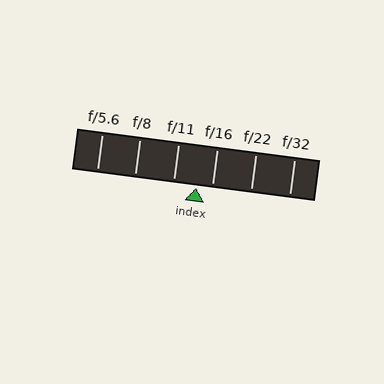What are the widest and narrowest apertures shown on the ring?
The widest aperture shown is f/5.6 and the narrowest is f/32.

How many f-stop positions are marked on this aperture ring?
There are 6 f-stop positions marked.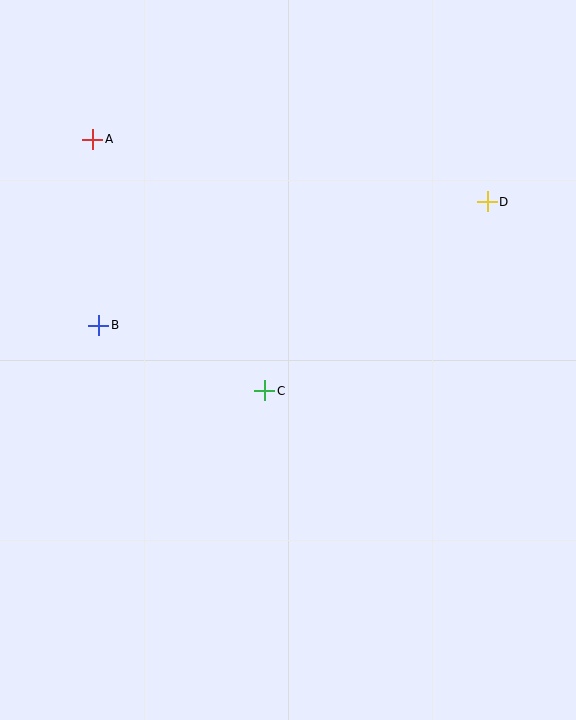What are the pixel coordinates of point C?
Point C is at (265, 391).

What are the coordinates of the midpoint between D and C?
The midpoint between D and C is at (376, 296).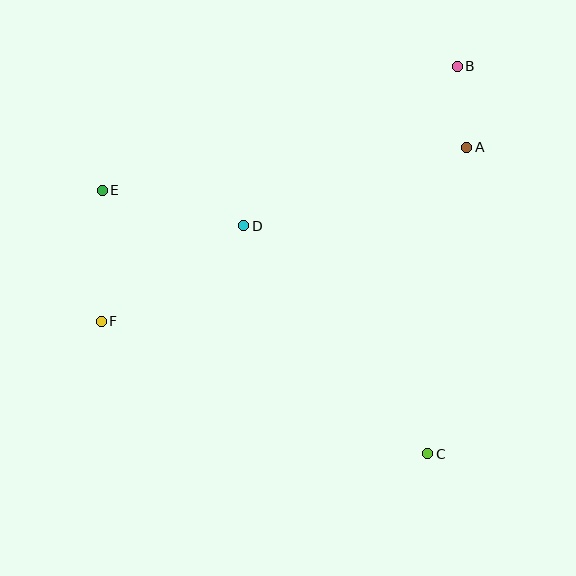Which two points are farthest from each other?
Points B and F are farthest from each other.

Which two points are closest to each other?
Points A and B are closest to each other.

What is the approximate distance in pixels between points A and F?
The distance between A and F is approximately 404 pixels.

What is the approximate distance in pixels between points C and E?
The distance between C and E is approximately 419 pixels.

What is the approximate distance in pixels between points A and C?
The distance between A and C is approximately 309 pixels.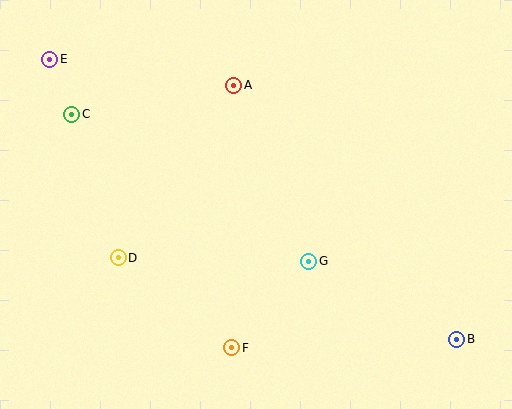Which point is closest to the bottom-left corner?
Point D is closest to the bottom-left corner.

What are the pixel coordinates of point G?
Point G is at (309, 261).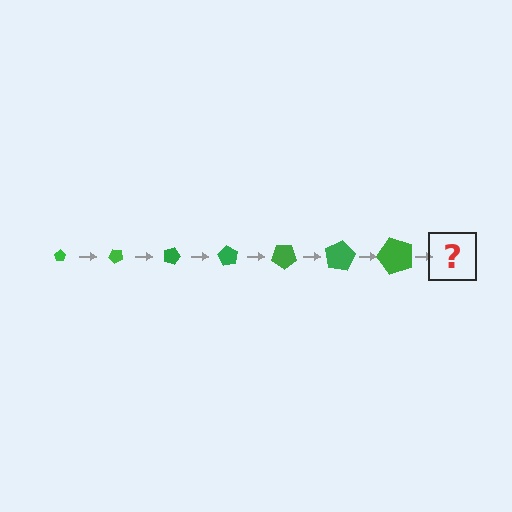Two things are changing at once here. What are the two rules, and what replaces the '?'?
The two rules are that the pentagon grows larger each step and it rotates 45 degrees each step. The '?' should be a pentagon, larger than the previous one and rotated 315 degrees from the start.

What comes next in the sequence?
The next element should be a pentagon, larger than the previous one and rotated 315 degrees from the start.